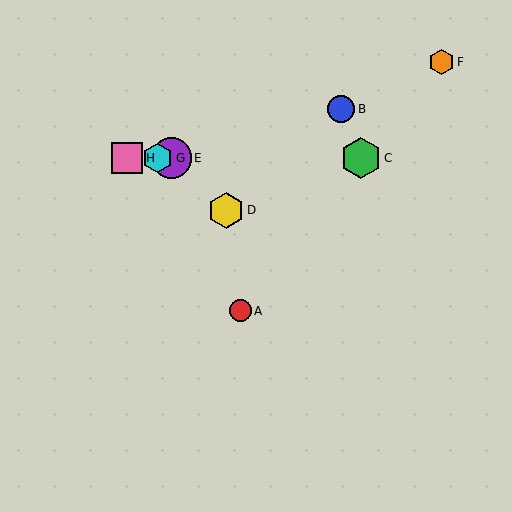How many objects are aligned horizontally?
4 objects (C, E, G, H) are aligned horizontally.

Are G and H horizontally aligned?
Yes, both are at y≈158.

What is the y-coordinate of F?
Object F is at y≈62.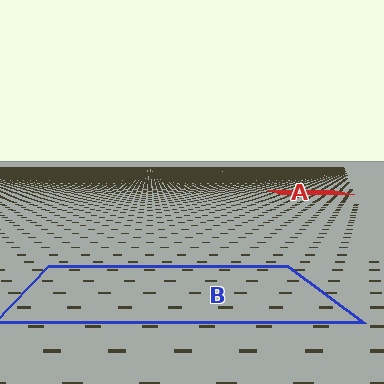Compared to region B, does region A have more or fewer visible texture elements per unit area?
Region A has more texture elements per unit area — they are packed more densely because it is farther away.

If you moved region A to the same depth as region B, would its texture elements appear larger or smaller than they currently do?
They would appear larger. At a closer depth, the same texture elements are projected at a bigger on-screen size.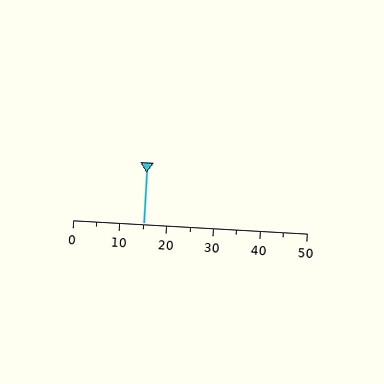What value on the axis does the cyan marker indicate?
The marker indicates approximately 15.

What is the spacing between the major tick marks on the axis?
The major ticks are spaced 10 apart.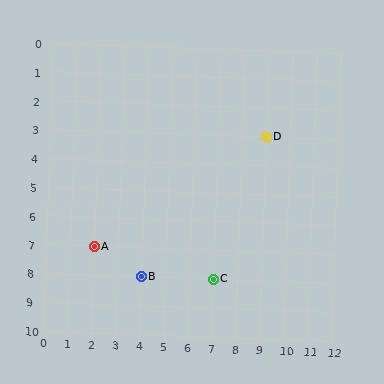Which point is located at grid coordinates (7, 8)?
Point C is at (7, 8).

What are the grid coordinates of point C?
Point C is at grid coordinates (7, 8).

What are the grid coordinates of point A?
Point A is at grid coordinates (2, 7).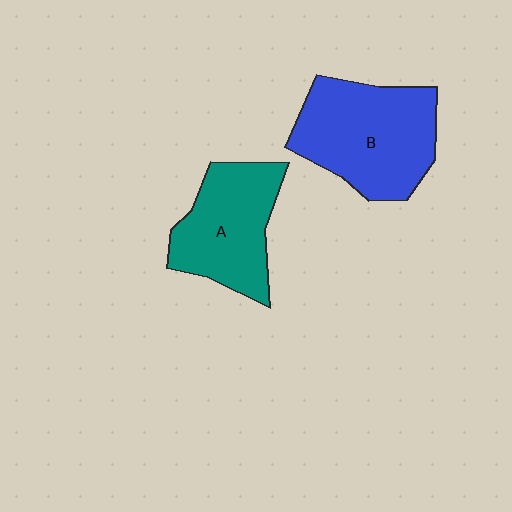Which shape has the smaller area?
Shape A (teal).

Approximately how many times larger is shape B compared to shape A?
Approximately 1.3 times.